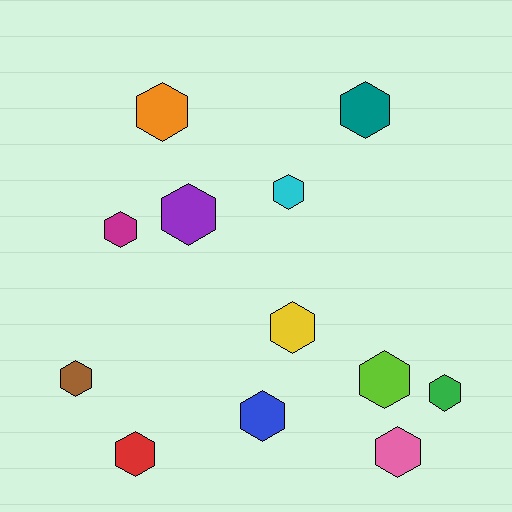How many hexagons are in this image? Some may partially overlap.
There are 12 hexagons.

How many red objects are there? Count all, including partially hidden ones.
There is 1 red object.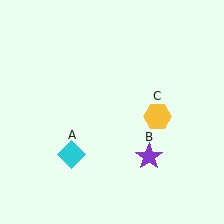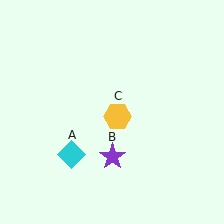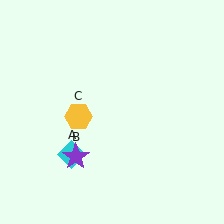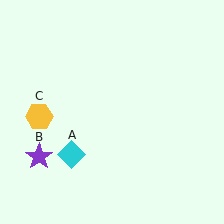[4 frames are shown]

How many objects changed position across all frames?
2 objects changed position: purple star (object B), yellow hexagon (object C).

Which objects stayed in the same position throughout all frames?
Cyan diamond (object A) remained stationary.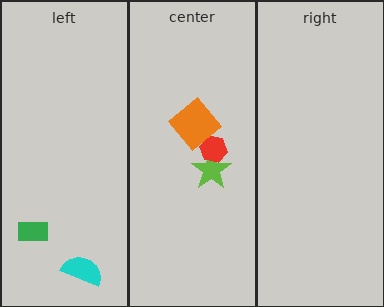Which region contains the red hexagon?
The center region.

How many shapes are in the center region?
3.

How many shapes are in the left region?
2.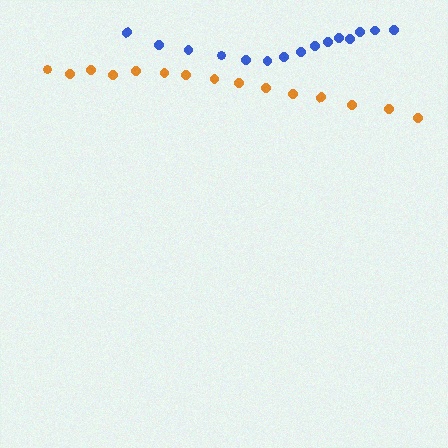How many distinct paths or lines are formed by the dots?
There are 2 distinct paths.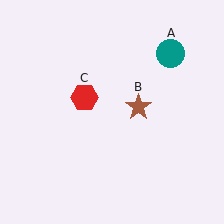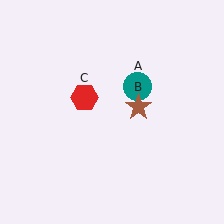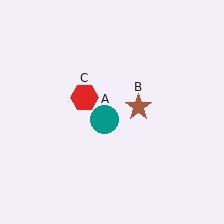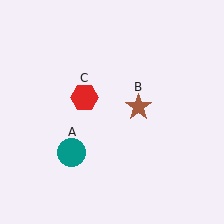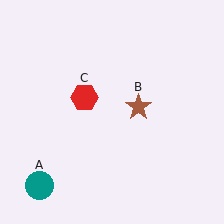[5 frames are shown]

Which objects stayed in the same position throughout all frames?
Brown star (object B) and red hexagon (object C) remained stationary.